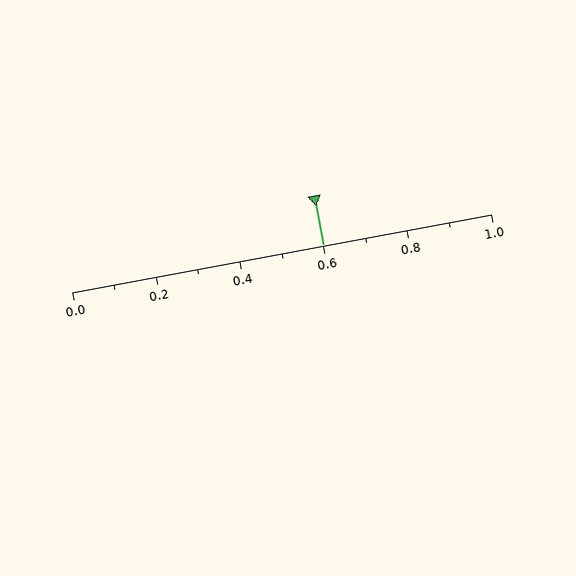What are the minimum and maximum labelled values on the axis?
The axis runs from 0.0 to 1.0.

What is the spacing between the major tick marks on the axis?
The major ticks are spaced 0.2 apart.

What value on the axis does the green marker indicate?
The marker indicates approximately 0.6.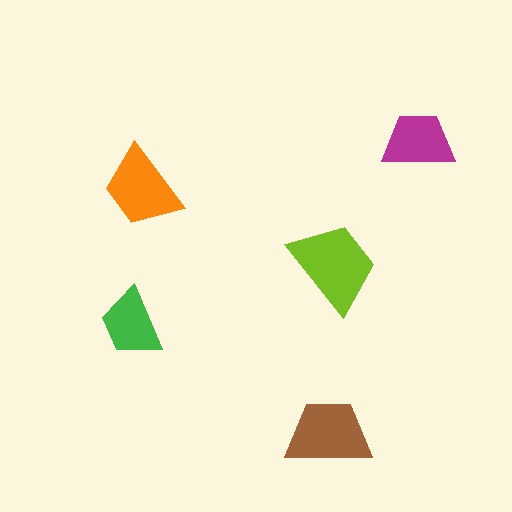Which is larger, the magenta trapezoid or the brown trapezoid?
The brown one.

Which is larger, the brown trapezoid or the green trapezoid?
The brown one.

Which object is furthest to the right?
The magenta trapezoid is rightmost.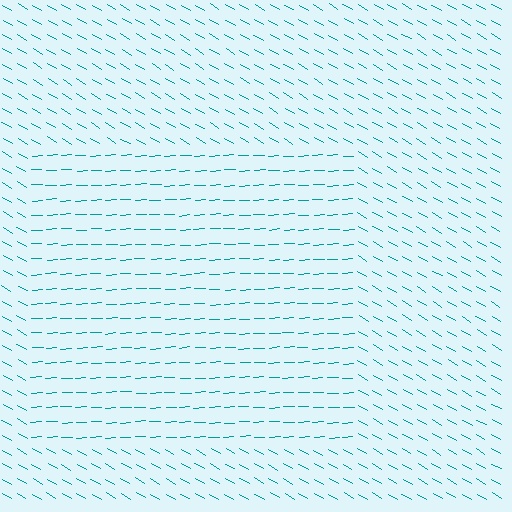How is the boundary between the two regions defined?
The boundary is defined purely by a change in line orientation (approximately 34 degrees difference). All lines are the same color and thickness.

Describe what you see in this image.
The image is filled with small teal line segments. A rectangle region in the image has lines oriented differently from the surrounding lines, creating a visible texture boundary.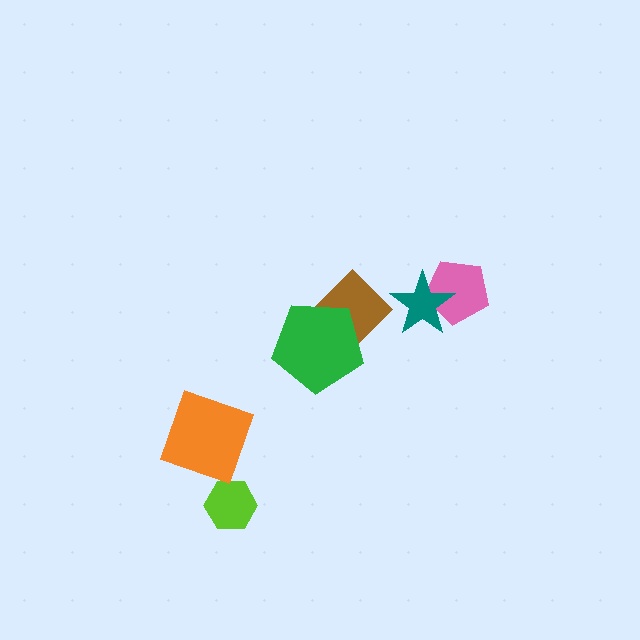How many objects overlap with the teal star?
1 object overlaps with the teal star.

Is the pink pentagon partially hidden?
Yes, it is partially covered by another shape.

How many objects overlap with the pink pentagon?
1 object overlaps with the pink pentagon.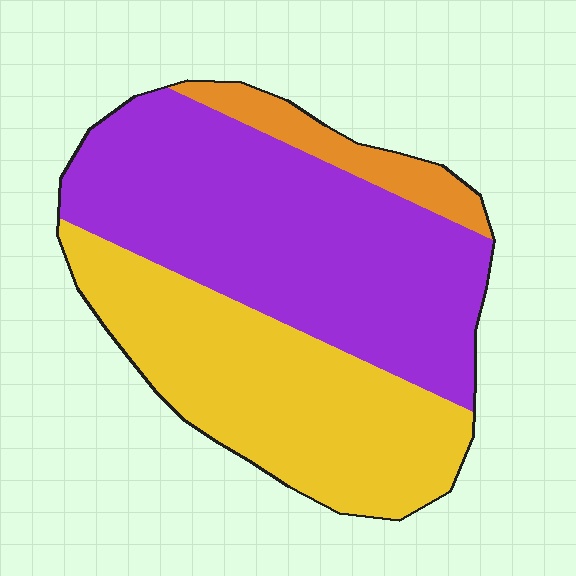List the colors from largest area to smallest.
From largest to smallest: purple, yellow, orange.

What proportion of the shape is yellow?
Yellow takes up about two fifths (2/5) of the shape.